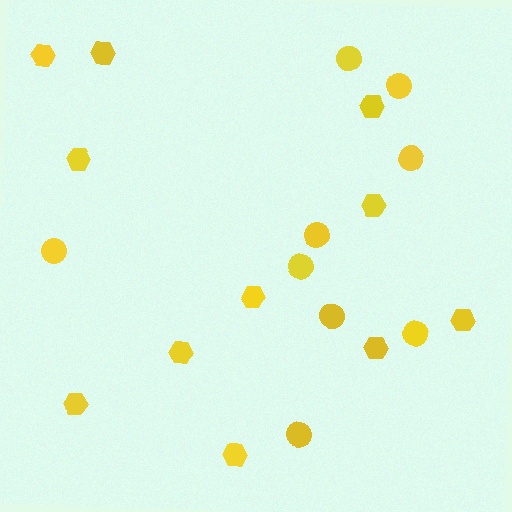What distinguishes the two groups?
There are 2 groups: one group of hexagons (11) and one group of circles (9).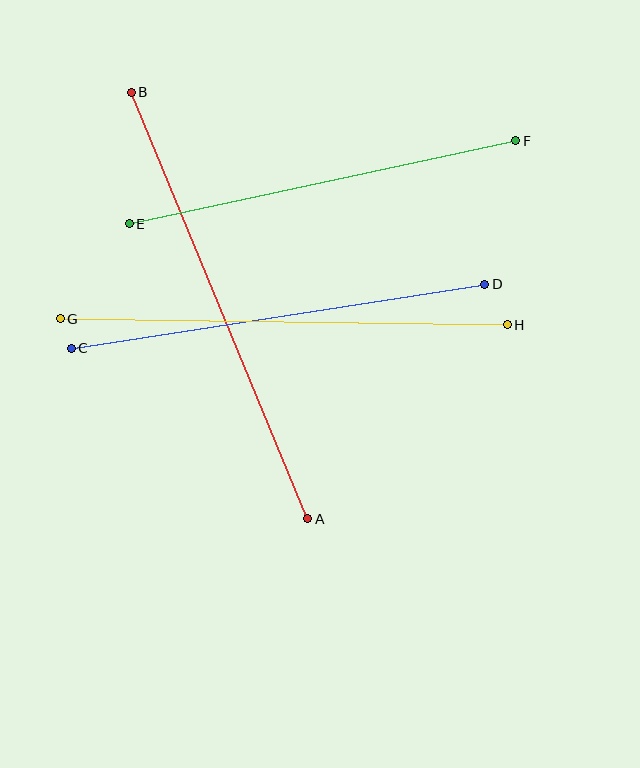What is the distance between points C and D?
The distance is approximately 418 pixels.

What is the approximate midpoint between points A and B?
The midpoint is at approximately (220, 305) pixels.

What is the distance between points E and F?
The distance is approximately 395 pixels.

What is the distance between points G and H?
The distance is approximately 447 pixels.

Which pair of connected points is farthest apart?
Points A and B are farthest apart.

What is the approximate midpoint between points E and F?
The midpoint is at approximately (323, 182) pixels.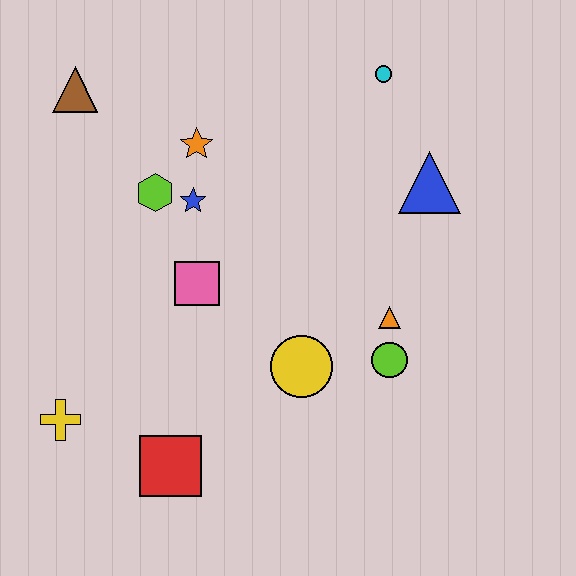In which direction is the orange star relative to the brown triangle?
The orange star is to the right of the brown triangle.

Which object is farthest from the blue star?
The red square is farthest from the blue star.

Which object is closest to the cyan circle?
The blue triangle is closest to the cyan circle.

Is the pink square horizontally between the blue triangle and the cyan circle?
No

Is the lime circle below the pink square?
Yes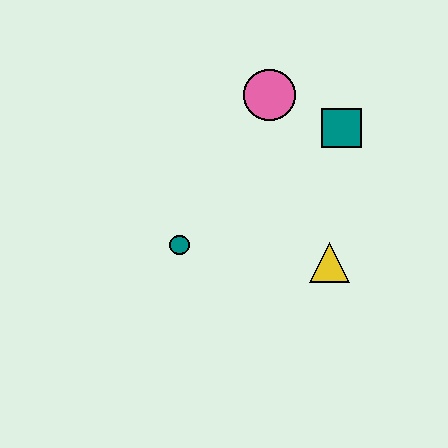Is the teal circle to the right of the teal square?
No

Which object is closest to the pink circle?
The teal square is closest to the pink circle.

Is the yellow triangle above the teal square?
No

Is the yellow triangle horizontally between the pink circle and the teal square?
Yes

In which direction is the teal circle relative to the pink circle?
The teal circle is below the pink circle.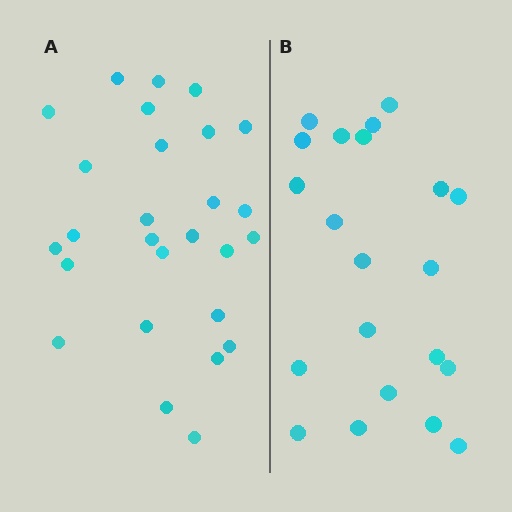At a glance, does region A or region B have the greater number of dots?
Region A (the left region) has more dots.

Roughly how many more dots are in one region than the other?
Region A has about 6 more dots than region B.